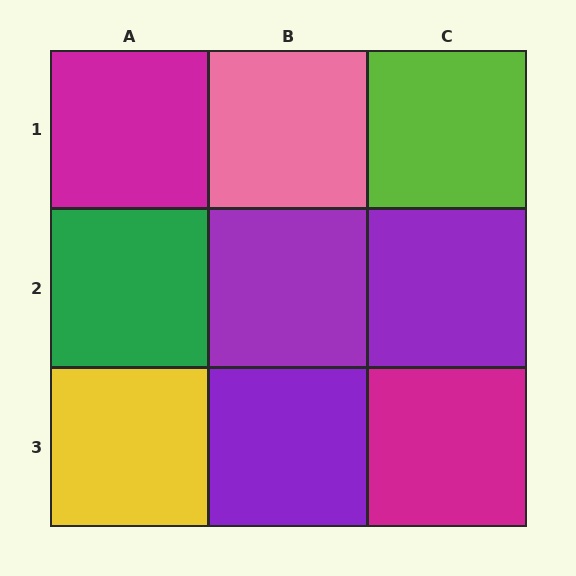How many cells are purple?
3 cells are purple.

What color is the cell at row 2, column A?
Green.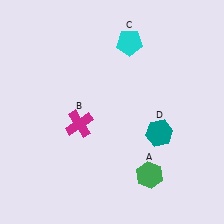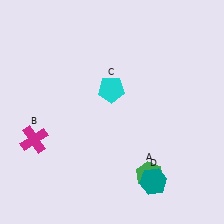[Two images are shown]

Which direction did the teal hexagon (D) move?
The teal hexagon (D) moved down.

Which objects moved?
The objects that moved are: the magenta cross (B), the cyan pentagon (C), the teal hexagon (D).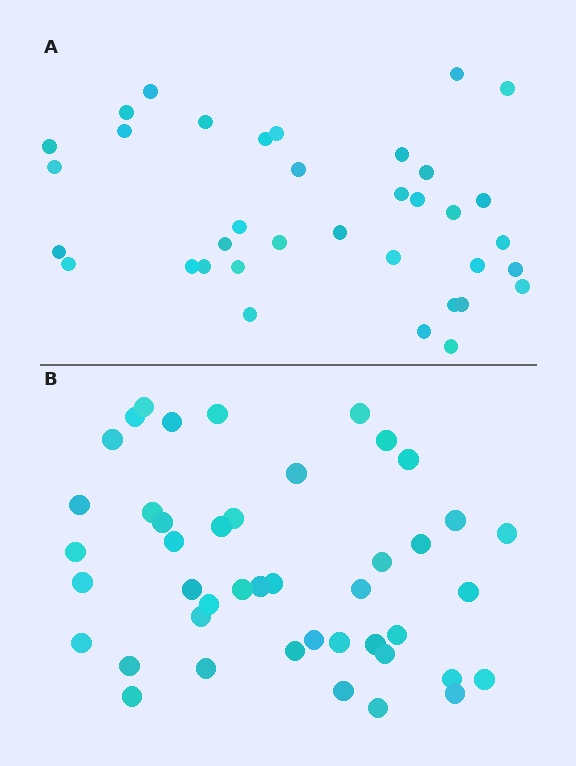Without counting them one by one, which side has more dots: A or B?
Region B (the bottom region) has more dots.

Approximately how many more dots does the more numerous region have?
Region B has roughly 8 or so more dots than region A.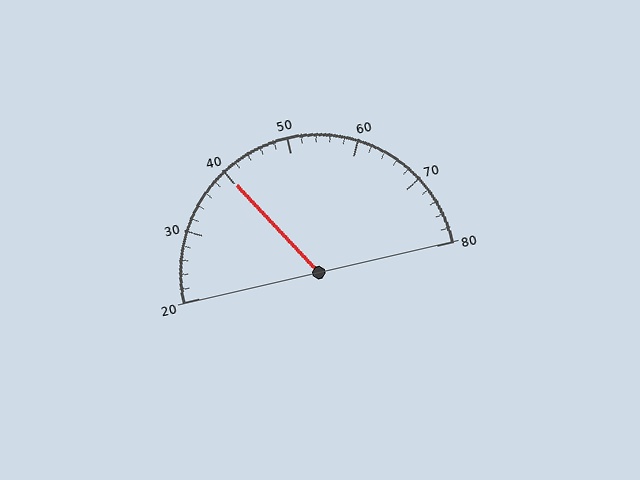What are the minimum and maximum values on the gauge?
The gauge ranges from 20 to 80.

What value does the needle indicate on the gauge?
The needle indicates approximately 40.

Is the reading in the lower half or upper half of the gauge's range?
The reading is in the lower half of the range (20 to 80).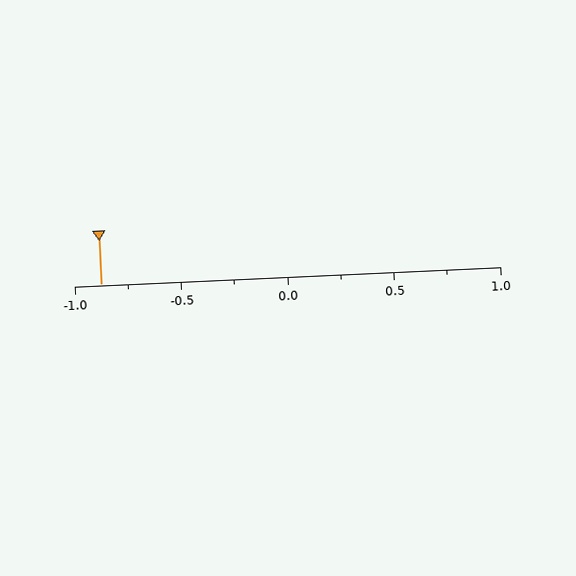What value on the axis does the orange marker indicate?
The marker indicates approximately -0.88.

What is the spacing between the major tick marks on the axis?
The major ticks are spaced 0.5 apart.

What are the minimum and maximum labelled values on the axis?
The axis runs from -1.0 to 1.0.